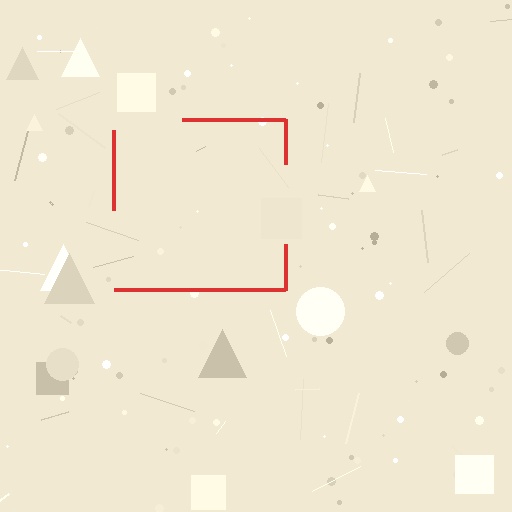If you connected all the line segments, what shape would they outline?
They would outline a square.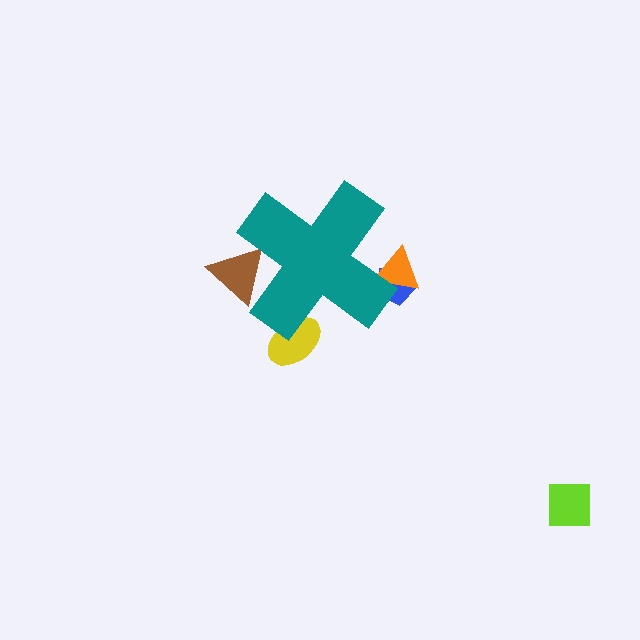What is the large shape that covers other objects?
A teal cross.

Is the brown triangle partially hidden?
Yes, the brown triangle is partially hidden behind the teal cross.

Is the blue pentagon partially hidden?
Yes, the blue pentagon is partially hidden behind the teal cross.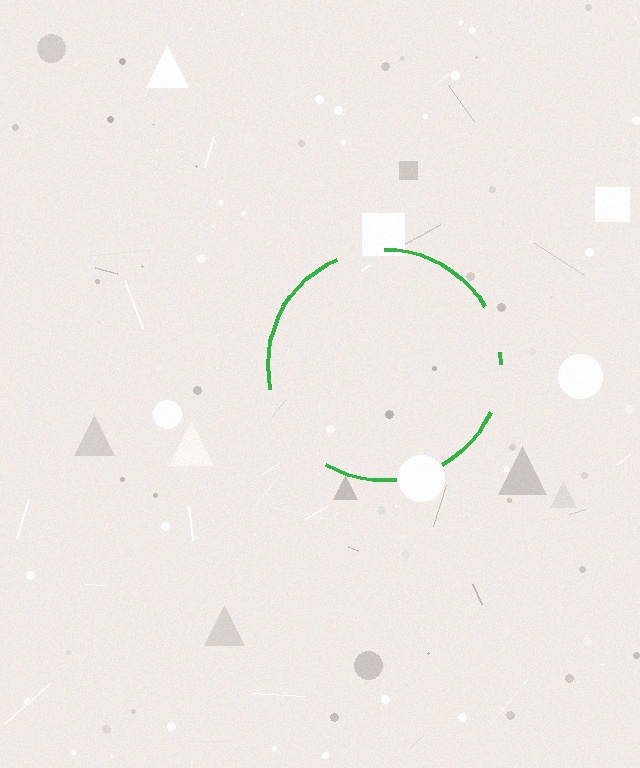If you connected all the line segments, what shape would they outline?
They would outline a circle.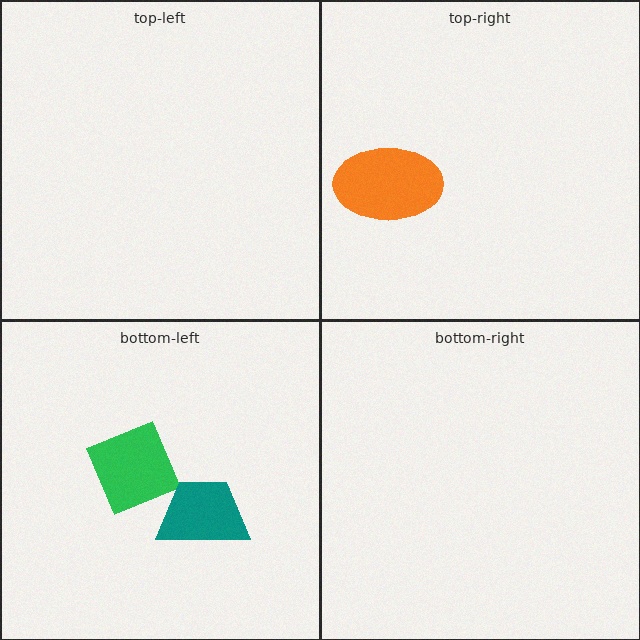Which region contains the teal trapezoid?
The bottom-left region.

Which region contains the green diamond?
The bottom-left region.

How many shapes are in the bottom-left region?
2.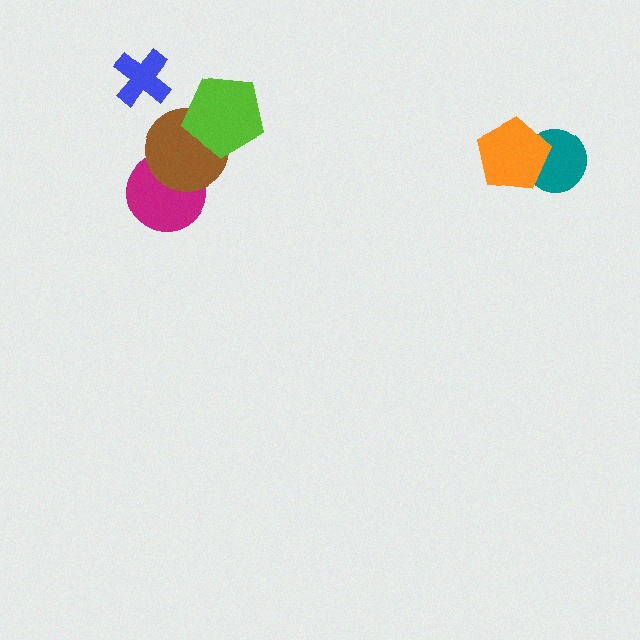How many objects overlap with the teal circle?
1 object overlaps with the teal circle.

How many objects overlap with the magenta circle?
1 object overlaps with the magenta circle.